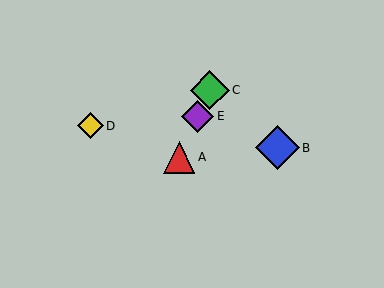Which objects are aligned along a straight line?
Objects A, C, E are aligned along a straight line.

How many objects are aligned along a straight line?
3 objects (A, C, E) are aligned along a straight line.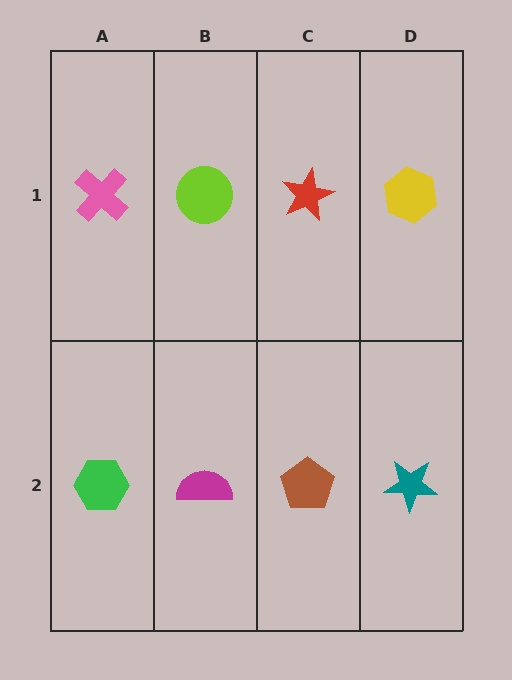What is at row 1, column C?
A red star.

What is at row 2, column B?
A magenta semicircle.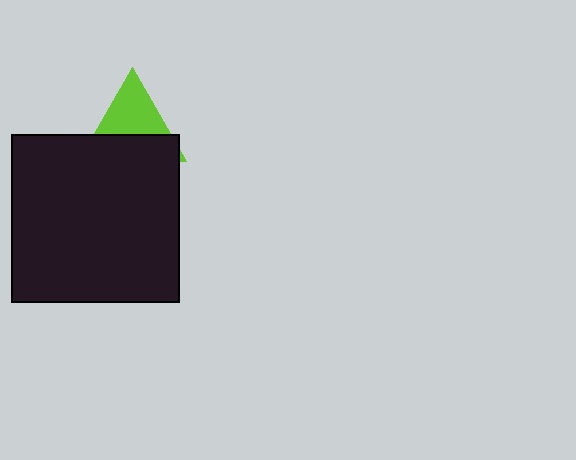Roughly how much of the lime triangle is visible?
About half of it is visible (roughly 51%).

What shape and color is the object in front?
The object in front is a black square.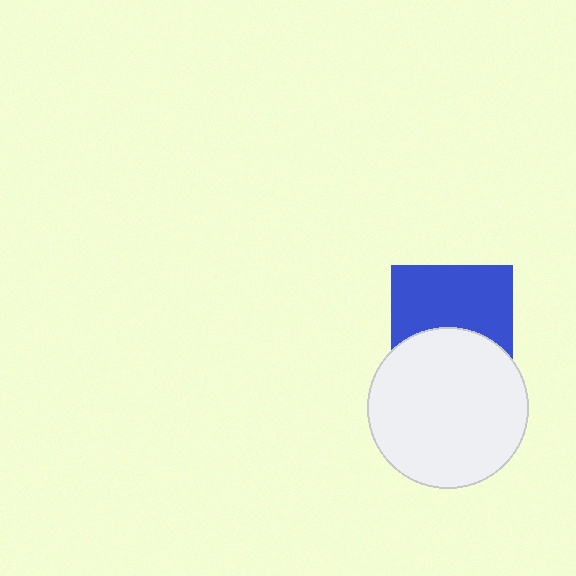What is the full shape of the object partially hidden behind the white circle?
The partially hidden object is a blue square.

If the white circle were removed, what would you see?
You would see the complete blue square.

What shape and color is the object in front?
The object in front is a white circle.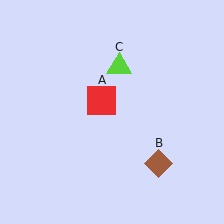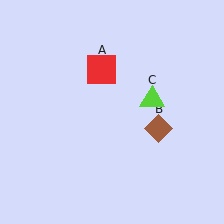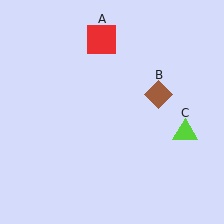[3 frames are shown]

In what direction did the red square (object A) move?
The red square (object A) moved up.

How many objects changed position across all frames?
3 objects changed position: red square (object A), brown diamond (object B), lime triangle (object C).